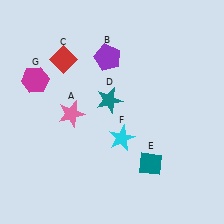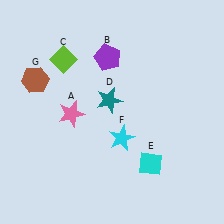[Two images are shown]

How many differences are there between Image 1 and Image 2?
There are 3 differences between the two images.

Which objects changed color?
C changed from red to lime. E changed from teal to cyan. G changed from magenta to brown.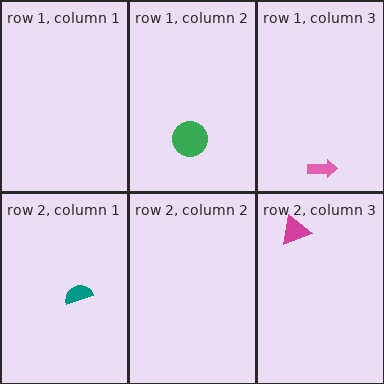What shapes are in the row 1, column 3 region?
The pink arrow.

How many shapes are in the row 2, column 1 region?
1.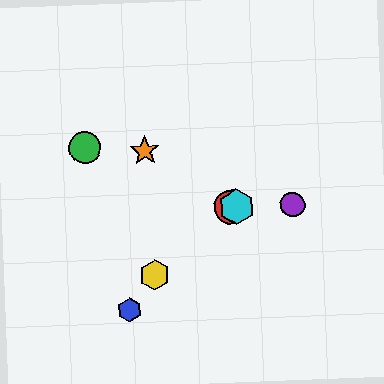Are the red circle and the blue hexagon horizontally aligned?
No, the red circle is at y≈207 and the blue hexagon is at y≈310.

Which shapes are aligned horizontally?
The red circle, the purple circle, the cyan hexagon are aligned horizontally.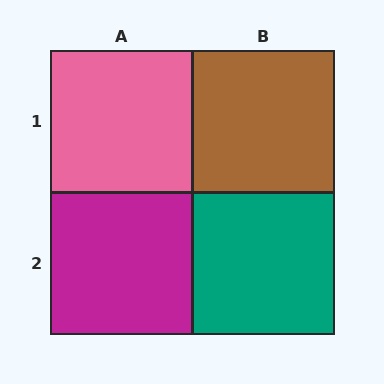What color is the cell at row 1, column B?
Brown.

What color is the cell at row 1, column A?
Pink.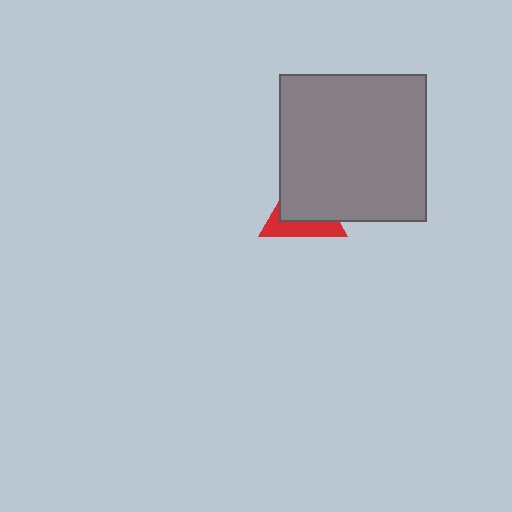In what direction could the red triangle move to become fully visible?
The red triangle could move toward the lower-left. That would shift it out from behind the gray square entirely.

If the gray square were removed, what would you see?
You would see the complete red triangle.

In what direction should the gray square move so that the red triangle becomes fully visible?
The gray square should move toward the upper-right. That is the shortest direction to clear the overlap and leave the red triangle fully visible.